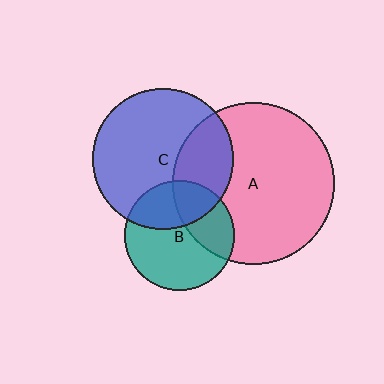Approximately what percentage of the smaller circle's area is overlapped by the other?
Approximately 35%.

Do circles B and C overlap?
Yes.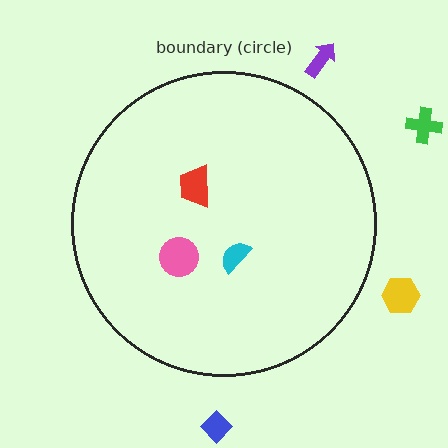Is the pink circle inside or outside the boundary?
Inside.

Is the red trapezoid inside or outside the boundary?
Inside.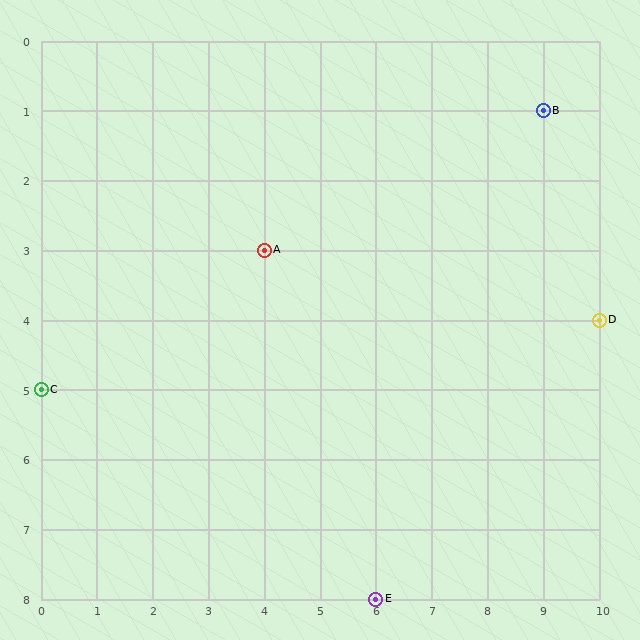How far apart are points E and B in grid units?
Points E and B are 3 columns and 7 rows apart (about 7.6 grid units diagonally).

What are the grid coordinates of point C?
Point C is at grid coordinates (0, 5).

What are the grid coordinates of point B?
Point B is at grid coordinates (9, 1).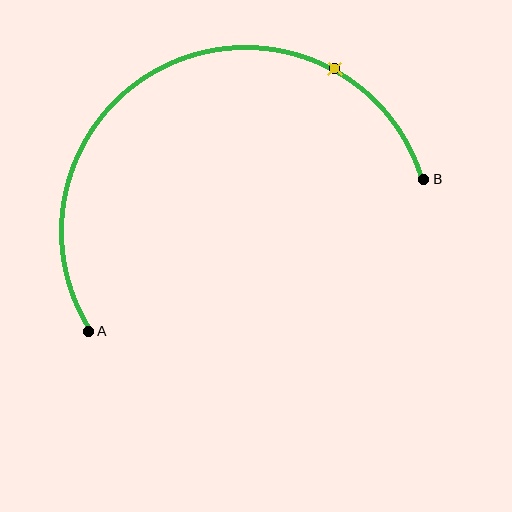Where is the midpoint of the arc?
The arc midpoint is the point on the curve farthest from the straight line joining A and B. It sits above that line.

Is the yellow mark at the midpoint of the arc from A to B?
No. The yellow mark lies on the arc but is closer to endpoint B. The arc midpoint would be at the point on the curve equidistant along the arc from both A and B.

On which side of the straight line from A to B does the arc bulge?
The arc bulges above the straight line connecting A and B.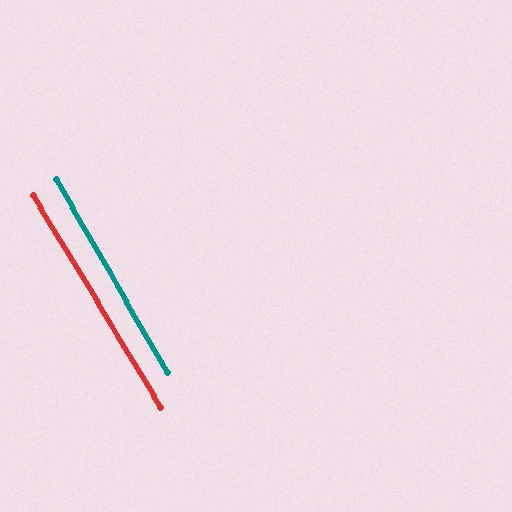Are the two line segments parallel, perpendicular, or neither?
Parallel — their directions differ by only 1.0°.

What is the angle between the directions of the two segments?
Approximately 1 degree.